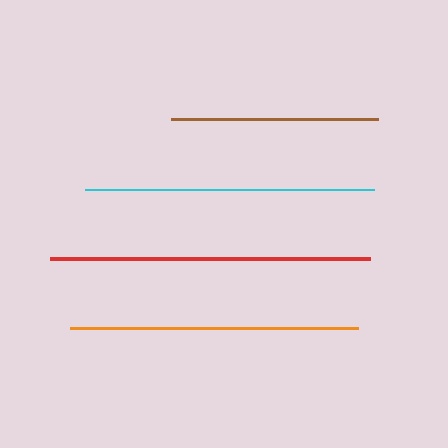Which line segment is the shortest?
The brown line is the shortest at approximately 207 pixels.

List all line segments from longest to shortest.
From longest to shortest: red, cyan, orange, brown.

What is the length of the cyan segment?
The cyan segment is approximately 289 pixels long.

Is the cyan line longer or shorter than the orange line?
The cyan line is longer than the orange line.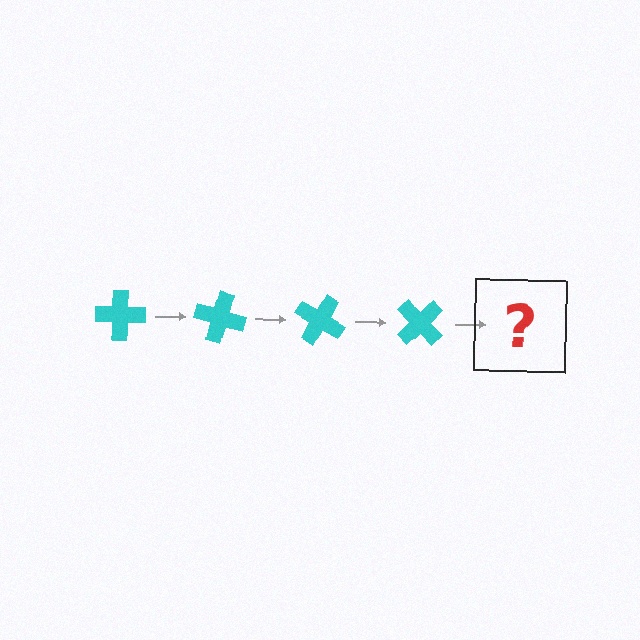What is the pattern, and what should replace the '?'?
The pattern is that the cross rotates 15 degrees each step. The '?' should be a cyan cross rotated 60 degrees.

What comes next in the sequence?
The next element should be a cyan cross rotated 60 degrees.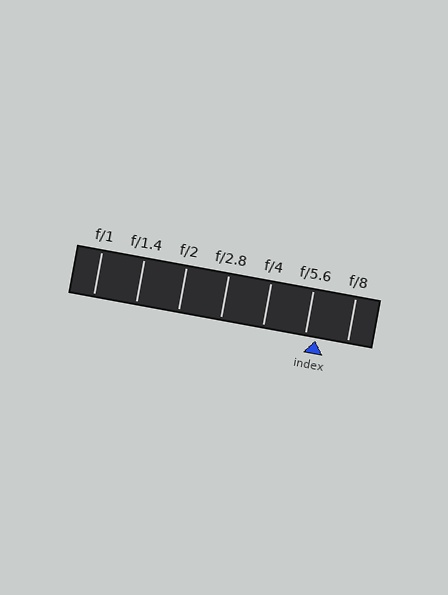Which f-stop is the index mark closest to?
The index mark is closest to f/5.6.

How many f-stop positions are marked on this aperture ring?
There are 7 f-stop positions marked.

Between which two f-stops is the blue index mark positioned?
The index mark is between f/5.6 and f/8.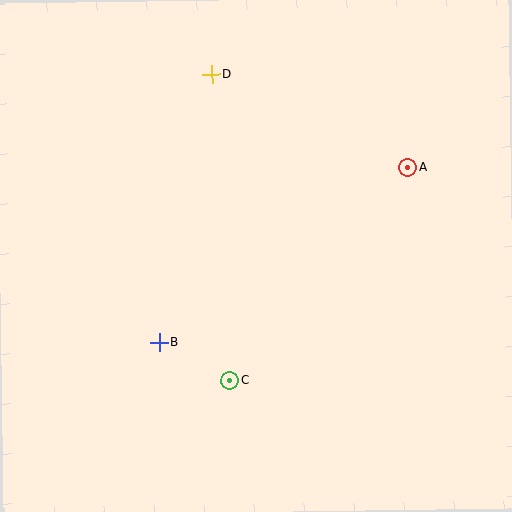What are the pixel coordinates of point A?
Point A is at (408, 167).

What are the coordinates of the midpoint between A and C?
The midpoint between A and C is at (319, 274).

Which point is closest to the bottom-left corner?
Point B is closest to the bottom-left corner.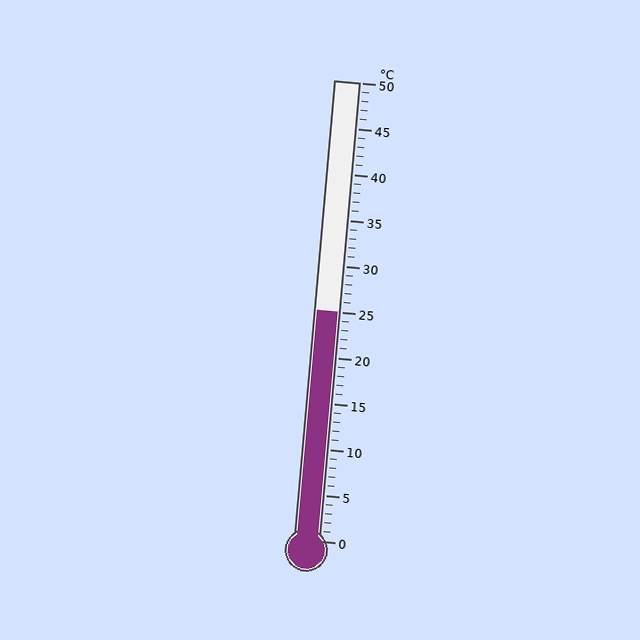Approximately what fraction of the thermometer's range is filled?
The thermometer is filled to approximately 50% of its range.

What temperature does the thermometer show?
The thermometer shows approximately 25°C.